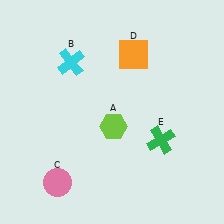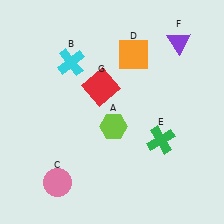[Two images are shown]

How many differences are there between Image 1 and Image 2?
There are 2 differences between the two images.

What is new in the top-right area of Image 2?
A purple triangle (F) was added in the top-right area of Image 2.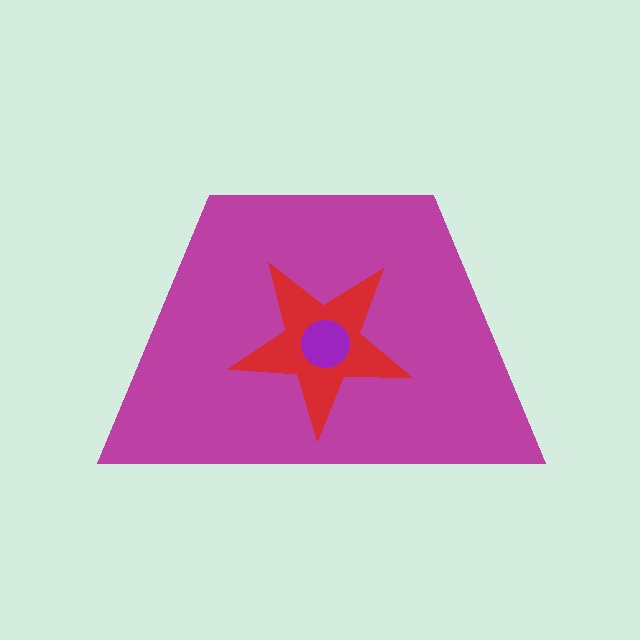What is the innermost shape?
The purple circle.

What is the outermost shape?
The magenta trapezoid.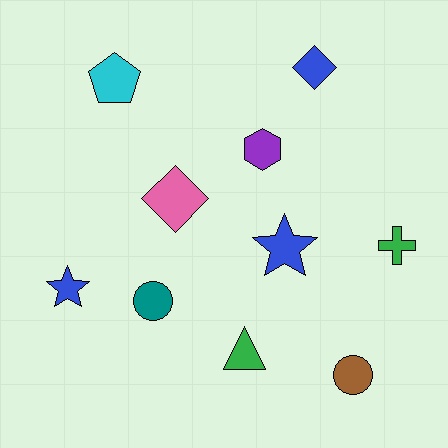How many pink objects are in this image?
There is 1 pink object.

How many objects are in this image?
There are 10 objects.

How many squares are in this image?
There are no squares.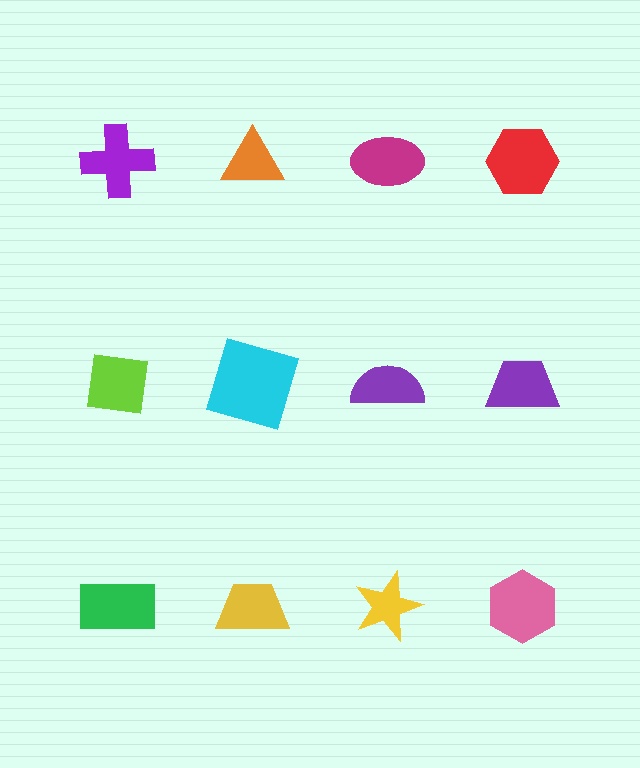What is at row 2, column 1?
A lime square.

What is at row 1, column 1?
A purple cross.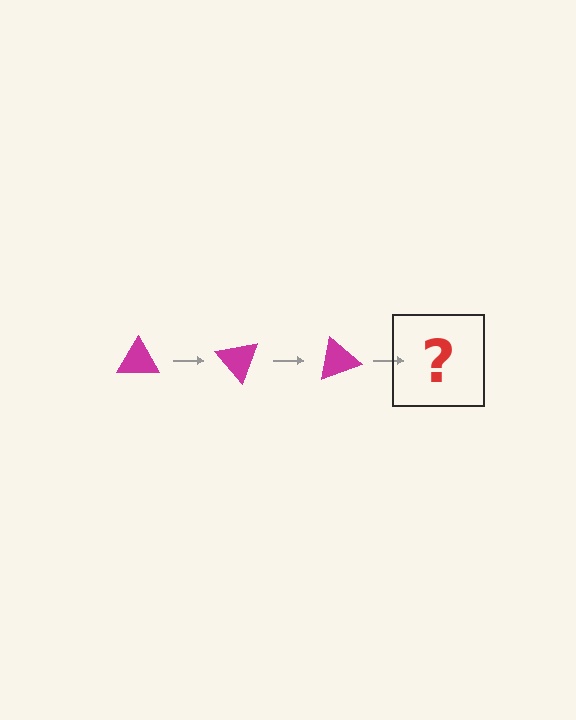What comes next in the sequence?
The next element should be a magenta triangle rotated 150 degrees.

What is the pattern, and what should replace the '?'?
The pattern is that the triangle rotates 50 degrees each step. The '?' should be a magenta triangle rotated 150 degrees.